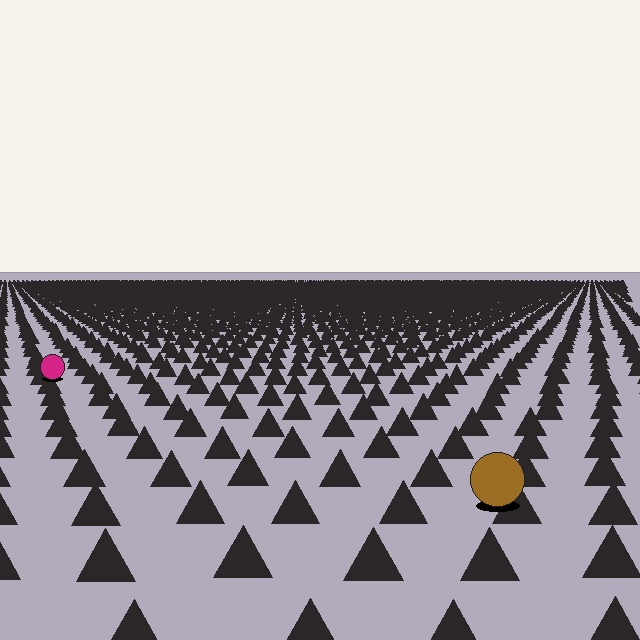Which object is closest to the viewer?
The brown circle is closest. The texture marks near it are larger and more spread out.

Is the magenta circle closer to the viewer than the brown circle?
No. The brown circle is closer — you can tell from the texture gradient: the ground texture is coarser near it.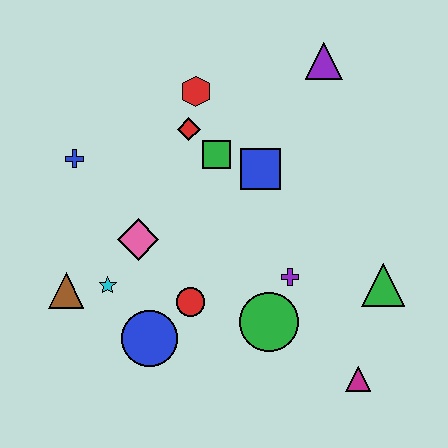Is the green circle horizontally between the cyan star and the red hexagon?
No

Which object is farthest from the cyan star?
The purple triangle is farthest from the cyan star.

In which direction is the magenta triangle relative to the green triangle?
The magenta triangle is below the green triangle.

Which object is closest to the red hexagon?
The red diamond is closest to the red hexagon.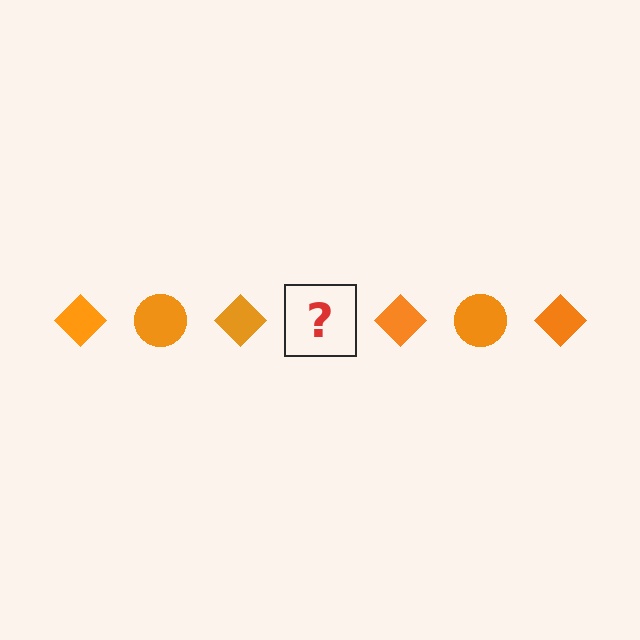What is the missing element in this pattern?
The missing element is an orange circle.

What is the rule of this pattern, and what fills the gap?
The rule is that the pattern cycles through diamond, circle shapes in orange. The gap should be filled with an orange circle.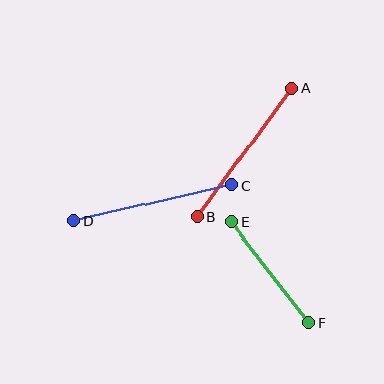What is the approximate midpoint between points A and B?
The midpoint is at approximately (244, 153) pixels.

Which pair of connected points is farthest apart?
Points C and D are farthest apart.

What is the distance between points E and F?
The distance is approximately 127 pixels.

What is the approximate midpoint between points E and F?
The midpoint is at approximately (270, 272) pixels.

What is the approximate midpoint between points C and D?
The midpoint is at approximately (153, 203) pixels.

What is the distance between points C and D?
The distance is approximately 162 pixels.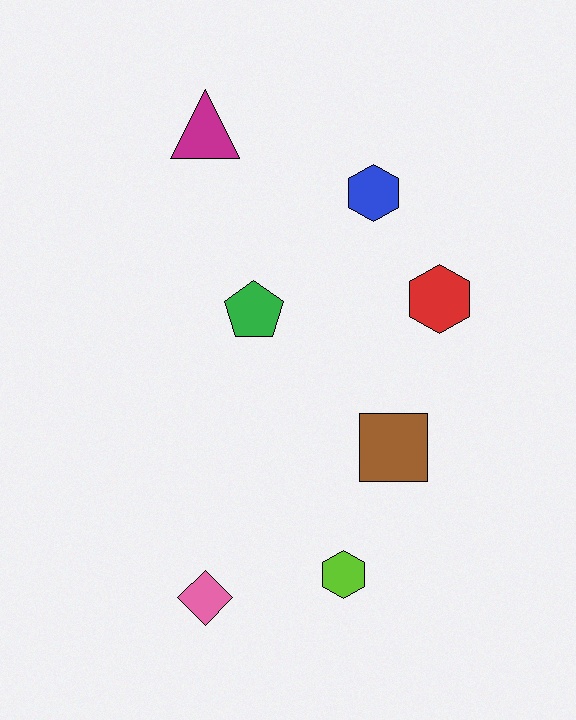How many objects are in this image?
There are 7 objects.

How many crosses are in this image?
There are no crosses.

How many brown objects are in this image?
There is 1 brown object.